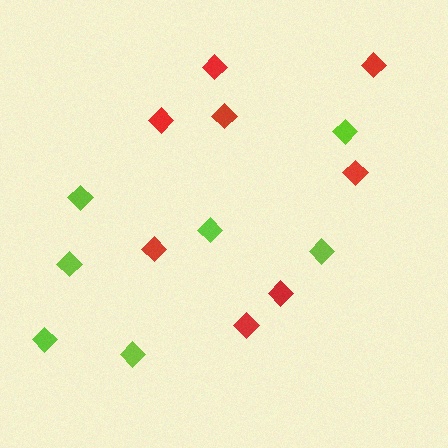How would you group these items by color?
There are 2 groups: one group of lime diamonds (7) and one group of red diamonds (8).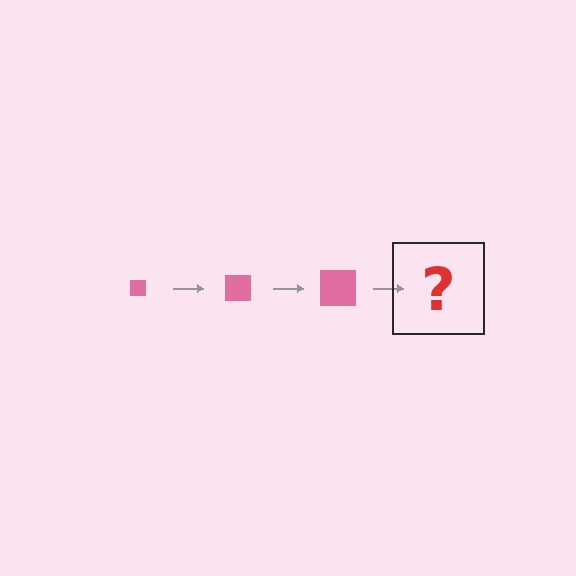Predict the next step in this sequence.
The next step is a pink square, larger than the previous one.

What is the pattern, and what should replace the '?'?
The pattern is that the square gets progressively larger each step. The '?' should be a pink square, larger than the previous one.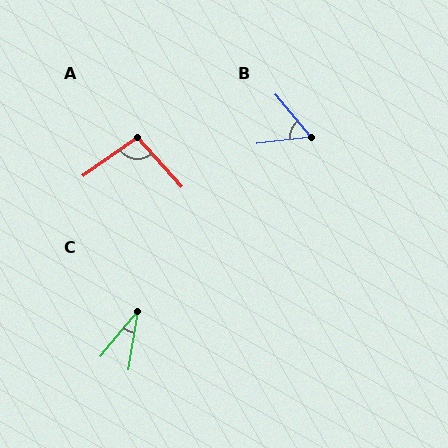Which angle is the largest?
A, at approximately 97 degrees.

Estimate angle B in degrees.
Approximately 58 degrees.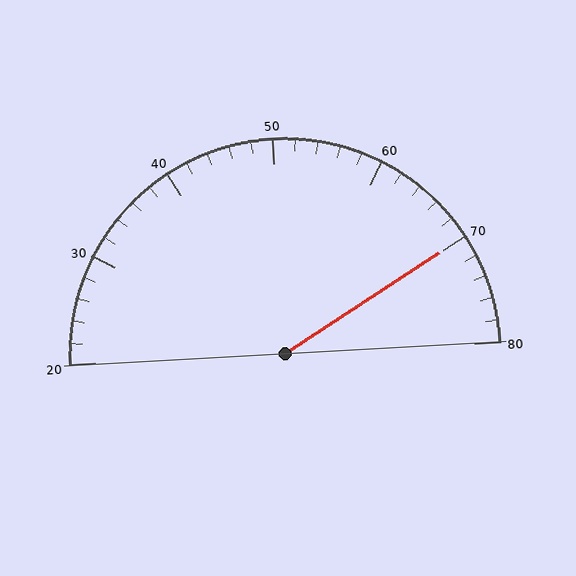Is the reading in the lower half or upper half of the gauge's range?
The reading is in the upper half of the range (20 to 80).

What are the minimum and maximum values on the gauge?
The gauge ranges from 20 to 80.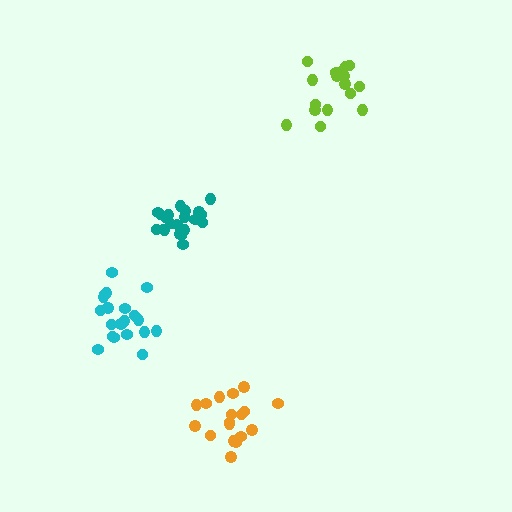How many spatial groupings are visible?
There are 4 spatial groupings.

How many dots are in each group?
Group 1: 21 dots, Group 2: 18 dots, Group 3: 20 dots, Group 4: 17 dots (76 total).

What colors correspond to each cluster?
The clusters are colored: teal, orange, cyan, lime.